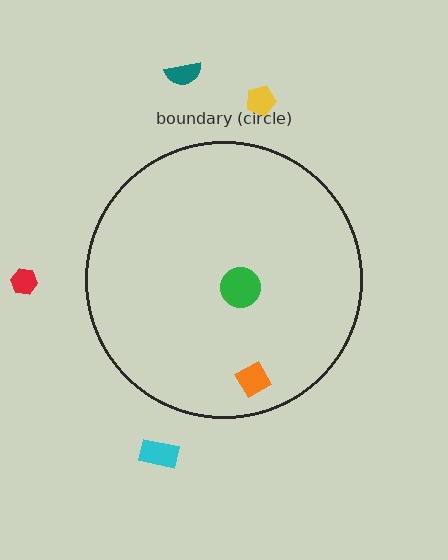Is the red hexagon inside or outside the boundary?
Outside.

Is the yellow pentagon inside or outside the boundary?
Outside.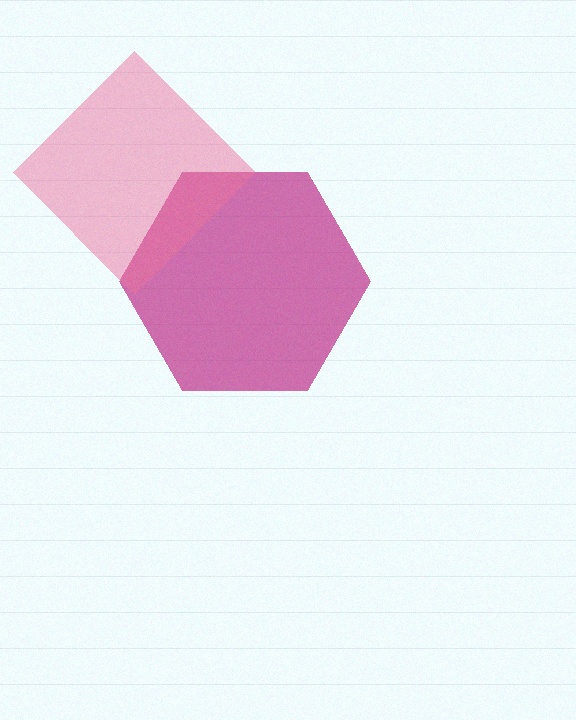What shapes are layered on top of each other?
The layered shapes are: a magenta hexagon, a pink diamond.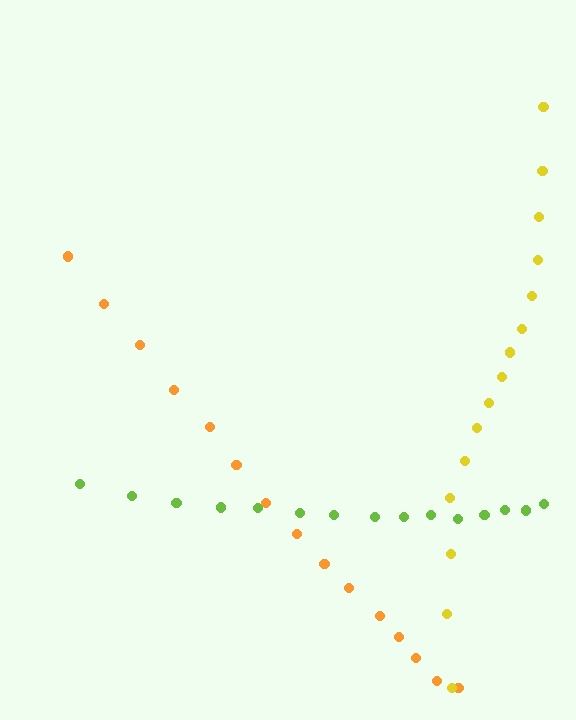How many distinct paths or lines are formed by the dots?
There are 3 distinct paths.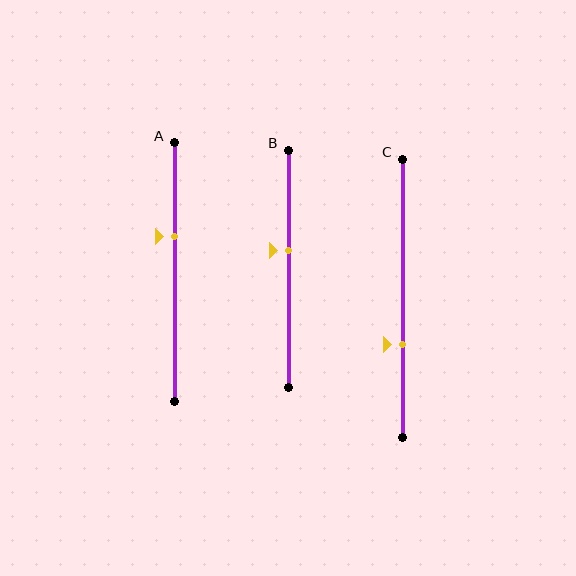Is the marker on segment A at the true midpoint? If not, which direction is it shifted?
No, the marker on segment A is shifted upward by about 14% of the segment length.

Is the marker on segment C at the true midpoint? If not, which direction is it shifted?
No, the marker on segment C is shifted downward by about 17% of the segment length.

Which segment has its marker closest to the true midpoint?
Segment B has its marker closest to the true midpoint.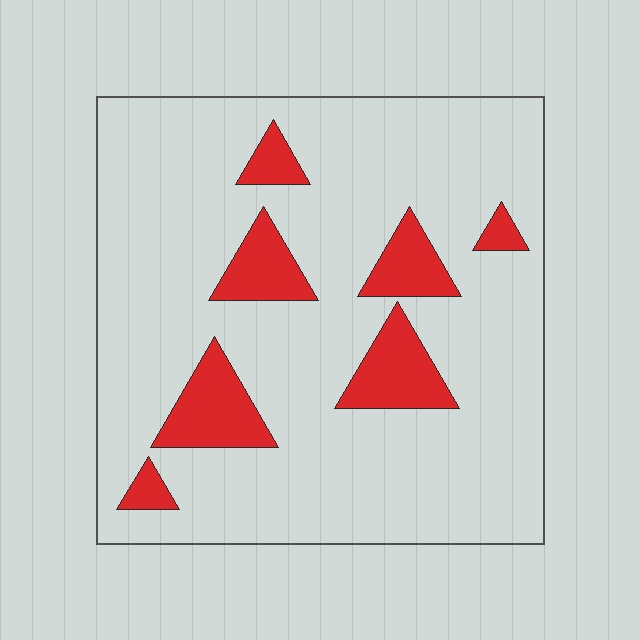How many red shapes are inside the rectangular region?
7.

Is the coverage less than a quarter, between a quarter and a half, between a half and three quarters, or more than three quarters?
Less than a quarter.